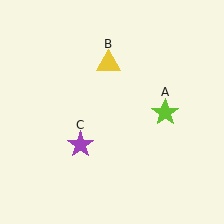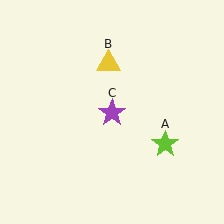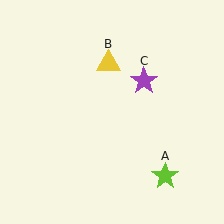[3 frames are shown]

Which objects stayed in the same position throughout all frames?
Yellow triangle (object B) remained stationary.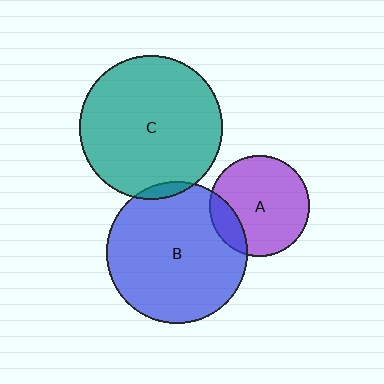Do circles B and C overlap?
Yes.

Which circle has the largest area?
Circle C (teal).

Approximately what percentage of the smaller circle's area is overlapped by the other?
Approximately 5%.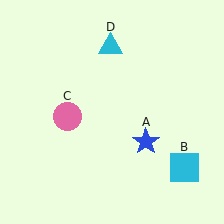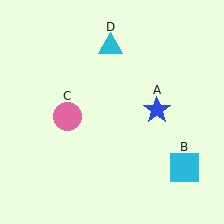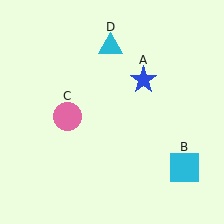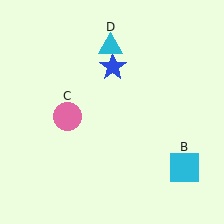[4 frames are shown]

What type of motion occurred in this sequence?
The blue star (object A) rotated counterclockwise around the center of the scene.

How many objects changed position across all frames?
1 object changed position: blue star (object A).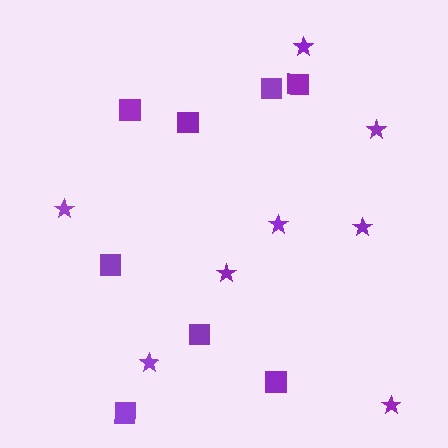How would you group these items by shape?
There are 2 groups: one group of stars (8) and one group of squares (8).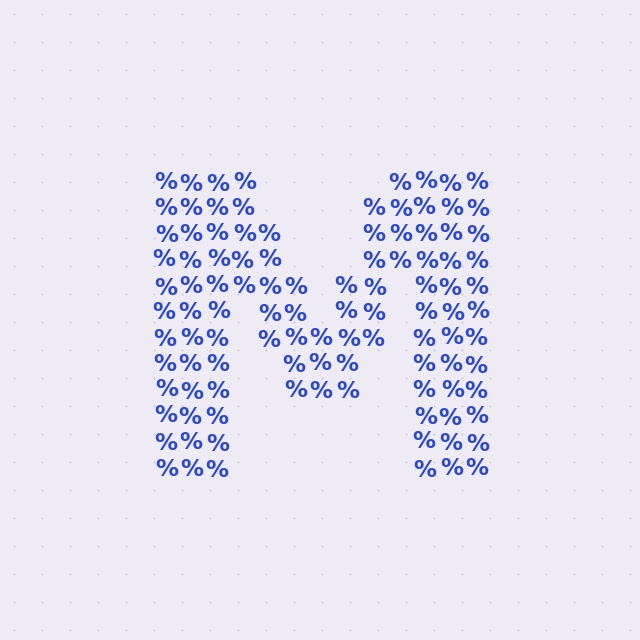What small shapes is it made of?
It is made of small percent signs.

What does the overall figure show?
The overall figure shows the letter M.